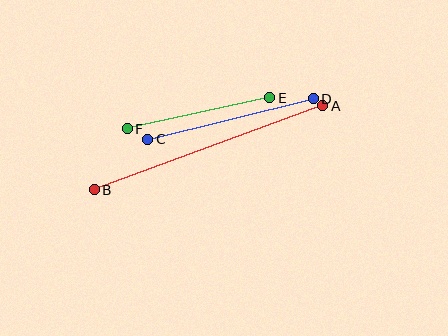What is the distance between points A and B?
The distance is approximately 243 pixels.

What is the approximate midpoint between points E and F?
The midpoint is at approximately (199, 113) pixels.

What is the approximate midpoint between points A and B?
The midpoint is at approximately (208, 148) pixels.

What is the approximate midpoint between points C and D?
The midpoint is at approximately (231, 119) pixels.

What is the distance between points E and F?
The distance is approximately 146 pixels.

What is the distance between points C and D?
The distance is approximately 170 pixels.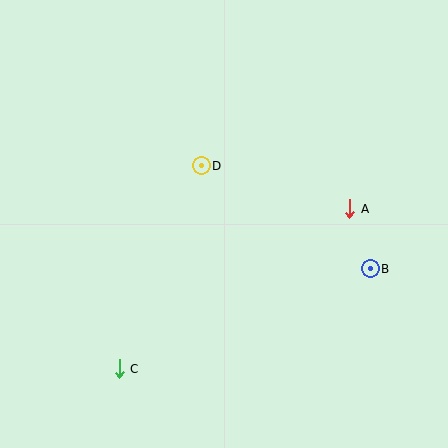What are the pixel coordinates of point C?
Point C is at (119, 369).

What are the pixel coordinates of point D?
Point D is at (201, 166).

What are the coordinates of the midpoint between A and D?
The midpoint between A and D is at (275, 187).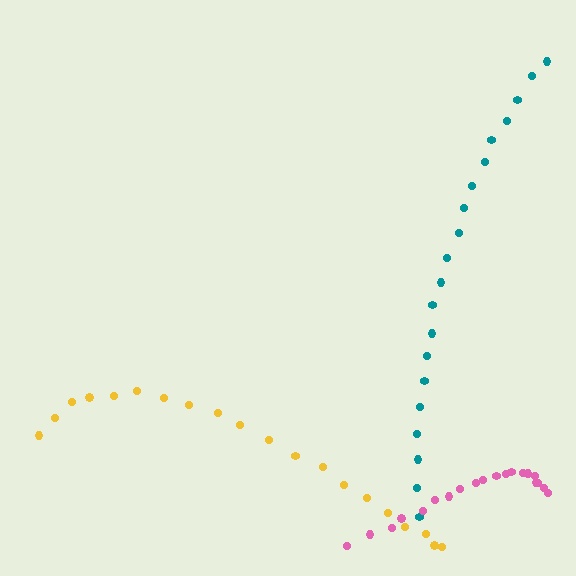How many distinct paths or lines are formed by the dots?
There are 3 distinct paths.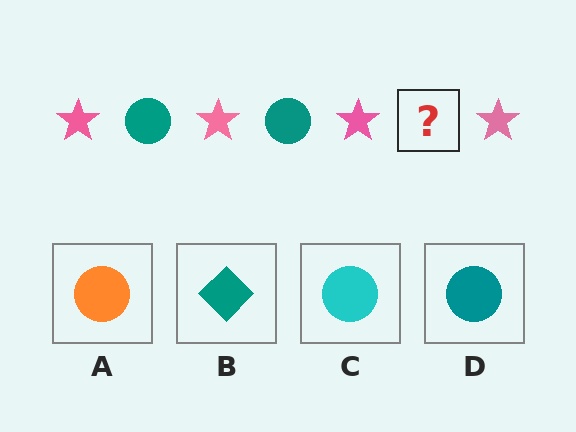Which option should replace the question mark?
Option D.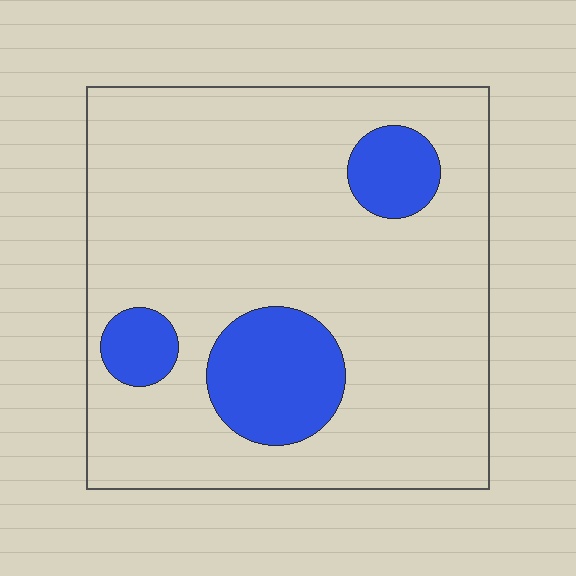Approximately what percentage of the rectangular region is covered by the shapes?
Approximately 15%.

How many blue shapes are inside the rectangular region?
3.